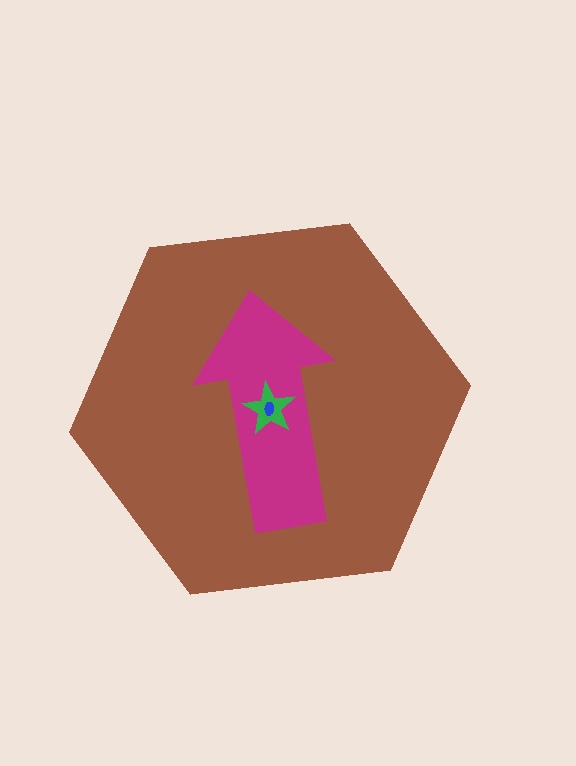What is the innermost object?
The blue ellipse.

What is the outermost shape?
The brown hexagon.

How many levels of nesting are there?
4.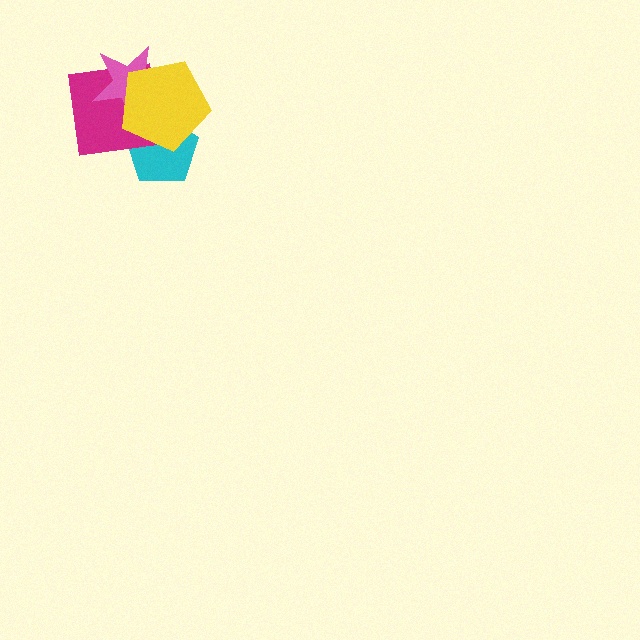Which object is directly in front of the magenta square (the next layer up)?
The pink star is directly in front of the magenta square.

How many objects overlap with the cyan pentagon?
2 objects overlap with the cyan pentagon.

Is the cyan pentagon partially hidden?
Yes, it is partially covered by another shape.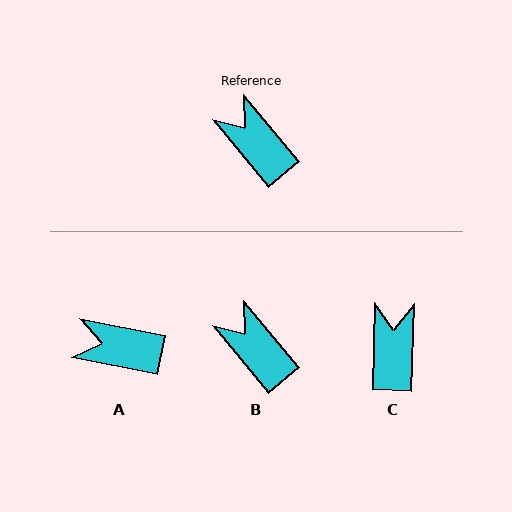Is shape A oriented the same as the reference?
No, it is off by about 39 degrees.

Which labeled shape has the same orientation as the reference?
B.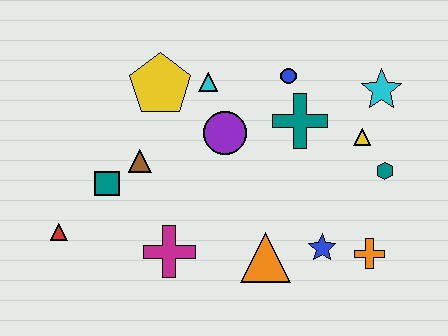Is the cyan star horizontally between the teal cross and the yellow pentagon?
No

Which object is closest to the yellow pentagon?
The cyan triangle is closest to the yellow pentagon.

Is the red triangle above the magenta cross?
Yes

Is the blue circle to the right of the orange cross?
No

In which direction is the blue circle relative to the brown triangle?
The blue circle is to the right of the brown triangle.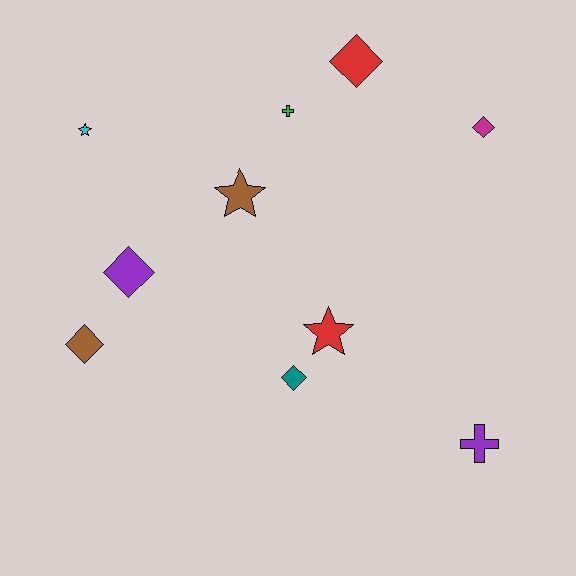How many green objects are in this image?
There is 1 green object.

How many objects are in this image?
There are 10 objects.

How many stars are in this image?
There are 3 stars.